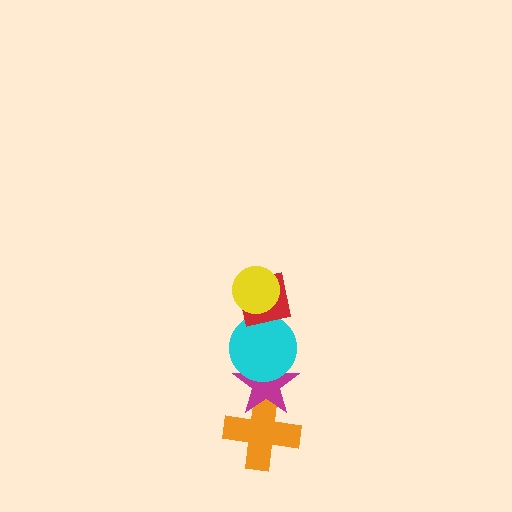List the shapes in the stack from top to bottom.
From top to bottom: the yellow circle, the red square, the cyan circle, the magenta star, the orange cross.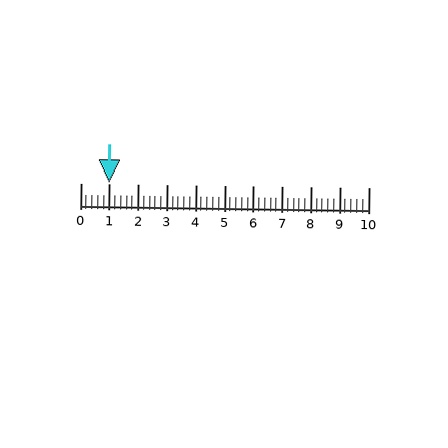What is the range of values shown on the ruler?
The ruler shows values from 0 to 10.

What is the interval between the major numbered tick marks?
The major tick marks are spaced 1 units apart.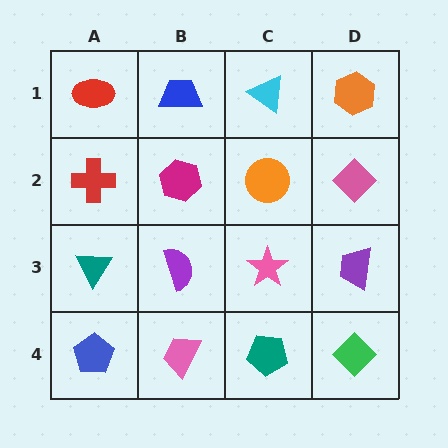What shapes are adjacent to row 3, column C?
An orange circle (row 2, column C), a teal pentagon (row 4, column C), a purple semicircle (row 3, column B), a purple trapezoid (row 3, column D).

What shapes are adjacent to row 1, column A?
A red cross (row 2, column A), a blue trapezoid (row 1, column B).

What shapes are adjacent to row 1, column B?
A magenta hexagon (row 2, column B), a red ellipse (row 1, column A), a cyan triangle (row 1, column C).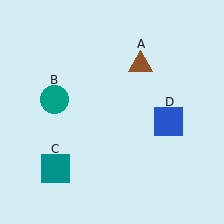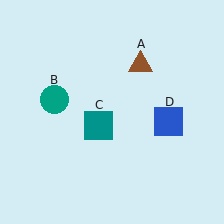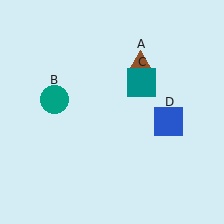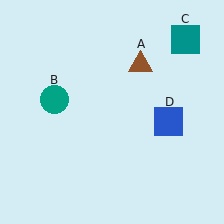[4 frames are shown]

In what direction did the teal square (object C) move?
The teal square (object C) moved up and to the right.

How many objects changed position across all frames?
1 object changed position: teal square (object C).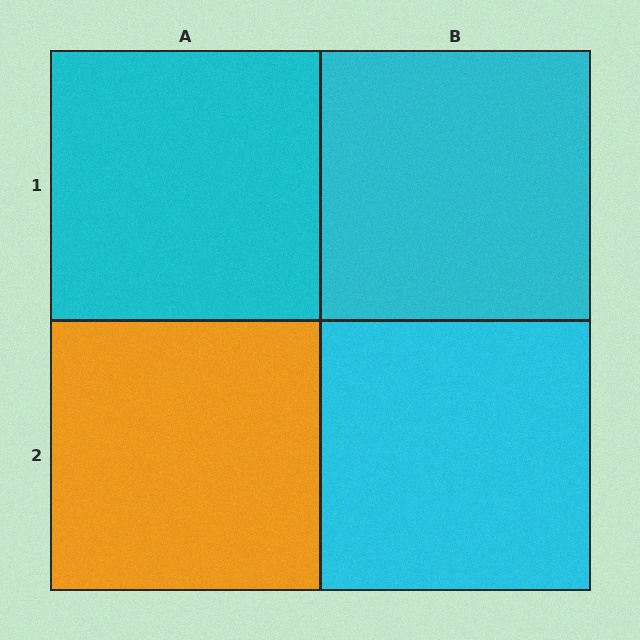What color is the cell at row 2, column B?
Cyan.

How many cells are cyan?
3 cells are cyan.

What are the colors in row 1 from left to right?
Cyan, cyan.